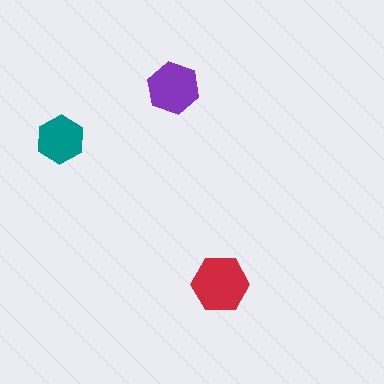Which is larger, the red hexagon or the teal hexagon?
The red one.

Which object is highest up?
The purple hexagon is topmost.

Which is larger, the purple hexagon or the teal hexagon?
The purple one.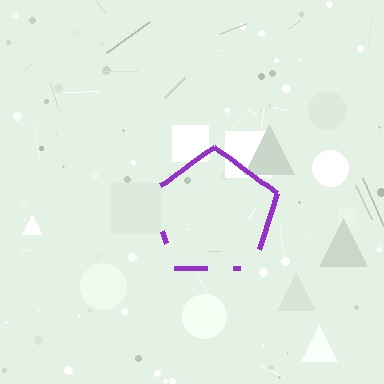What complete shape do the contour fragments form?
The contour fragments form a pentagon.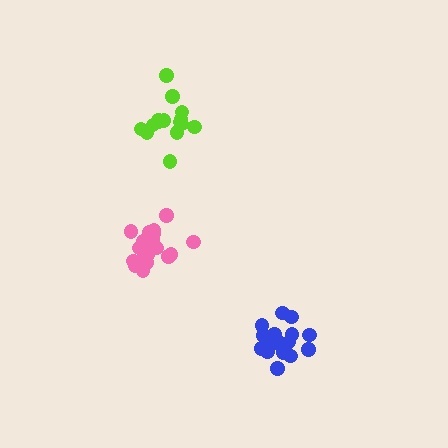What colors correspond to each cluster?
The clusters are colored: lime, pink, blue.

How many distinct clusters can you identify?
There are 3 distinct clusters.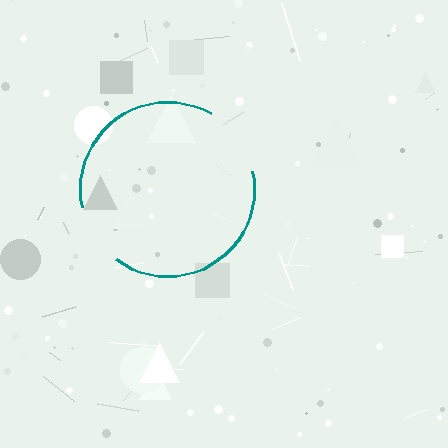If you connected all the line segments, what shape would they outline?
They would outline a circle.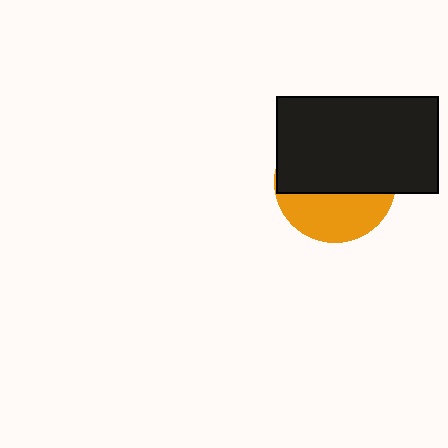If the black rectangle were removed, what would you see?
You would see the complete orange circle.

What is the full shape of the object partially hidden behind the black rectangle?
The partially hidden object is an orange circle.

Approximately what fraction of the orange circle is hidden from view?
Roughly 62% of the orange circle is hidden behind the black rectangle.